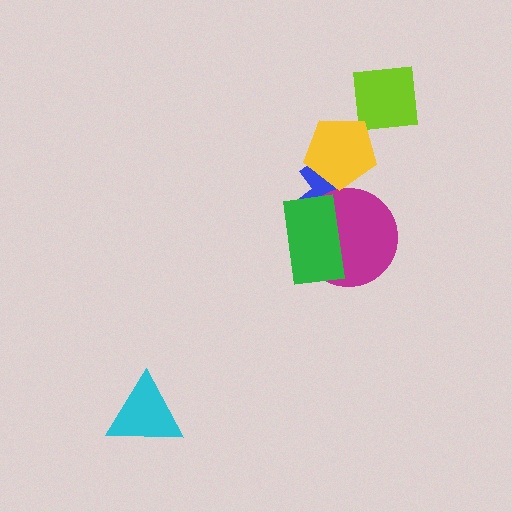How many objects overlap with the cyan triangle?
0 objects overlap with the cyan triangle.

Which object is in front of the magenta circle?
The green rectangle is in front of the magenta circle.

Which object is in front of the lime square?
The yellow pentagon is in front of the lime square.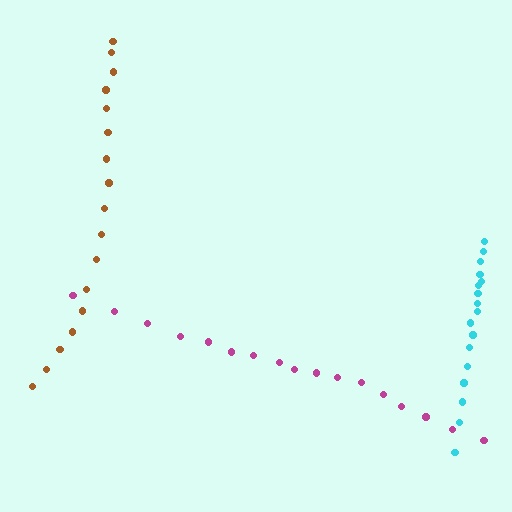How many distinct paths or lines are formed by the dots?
There are 3 distinct paths.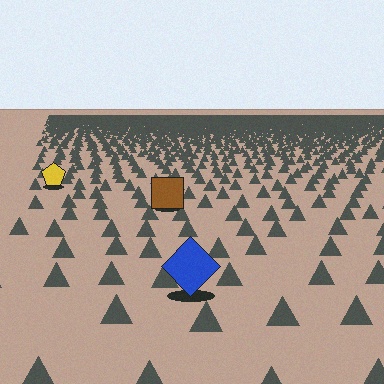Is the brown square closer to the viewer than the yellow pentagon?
Yes. The brown square is closer — you can tell from the texture gradient: the ground texture is coarser near it.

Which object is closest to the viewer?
The blue diamond is closest. The texture marks near it are larger and more spread out.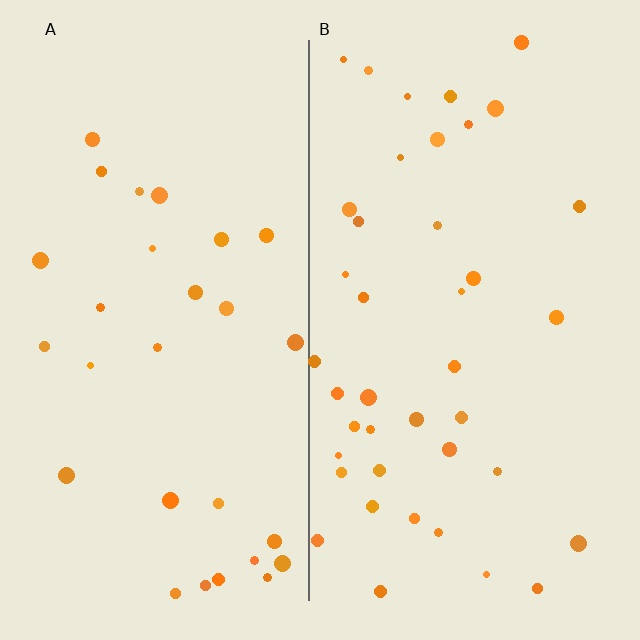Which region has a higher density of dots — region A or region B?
B (the right).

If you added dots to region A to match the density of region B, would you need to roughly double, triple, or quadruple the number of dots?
Approximately double.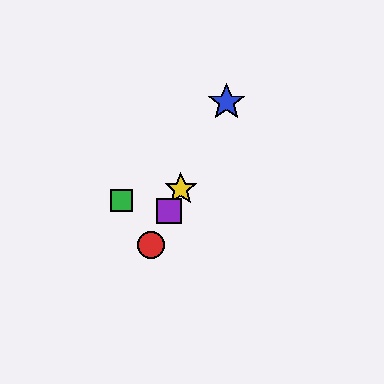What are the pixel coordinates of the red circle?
The red circle is at (151, 245).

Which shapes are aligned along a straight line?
The red circle, the blue star, the yellow star, the purple square are aligned along a straight line.